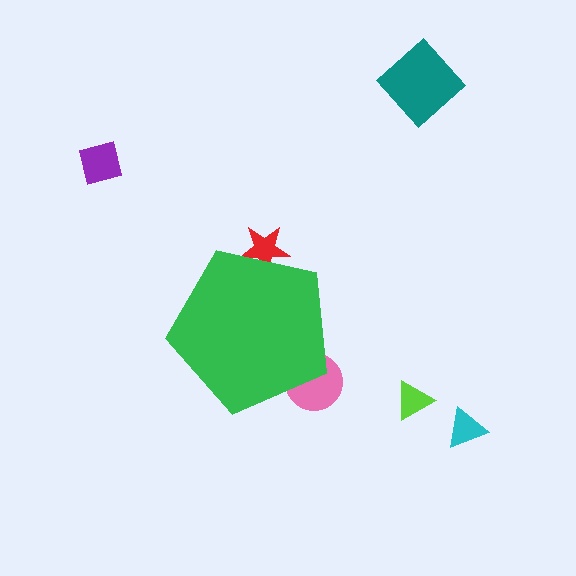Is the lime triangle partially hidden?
No, the lime triangle is fully visible.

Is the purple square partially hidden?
No, the purple square is fully visible.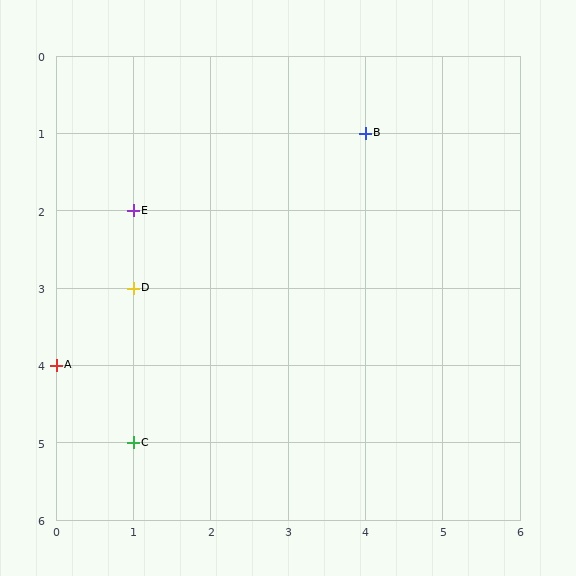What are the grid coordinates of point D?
Point D is at grid coordinates (1, 3).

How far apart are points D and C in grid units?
Points D and C are 2 rows apart.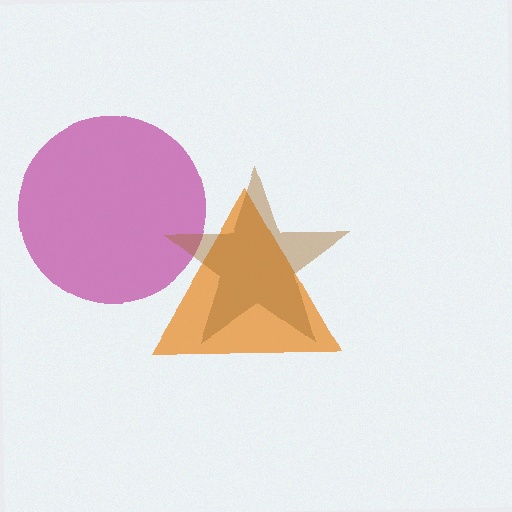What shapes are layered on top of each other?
The layered shapes are: an orange triangle, a magenta circle, a brown star.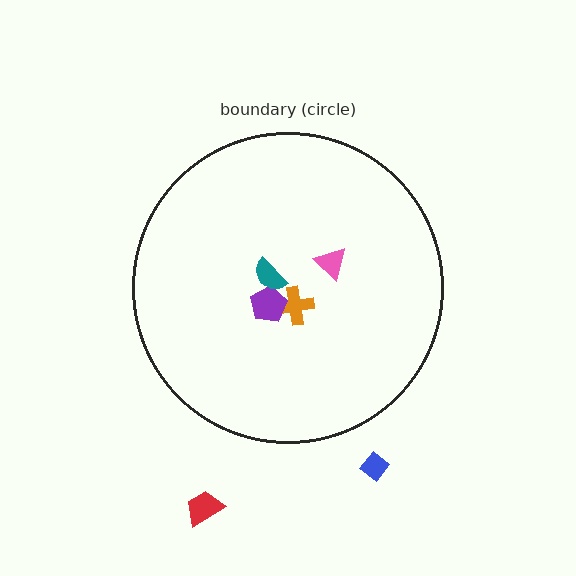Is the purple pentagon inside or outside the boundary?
Inside.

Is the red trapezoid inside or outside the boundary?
Outside.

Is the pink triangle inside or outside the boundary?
Inside.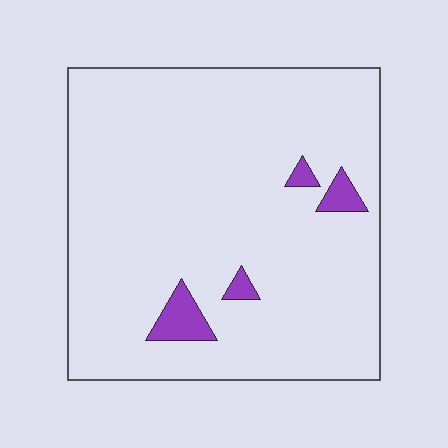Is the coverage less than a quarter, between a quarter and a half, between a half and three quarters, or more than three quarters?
Less than a quarter.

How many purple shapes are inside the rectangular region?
4.